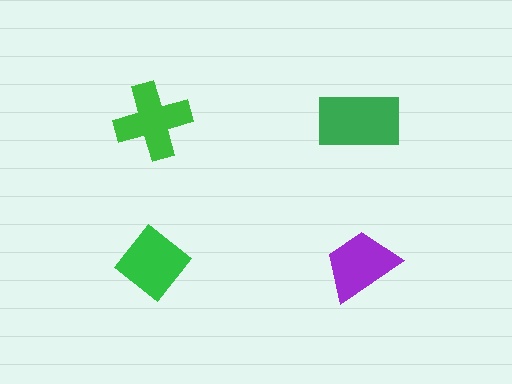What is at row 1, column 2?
A green rectangle.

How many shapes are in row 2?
2 shapes.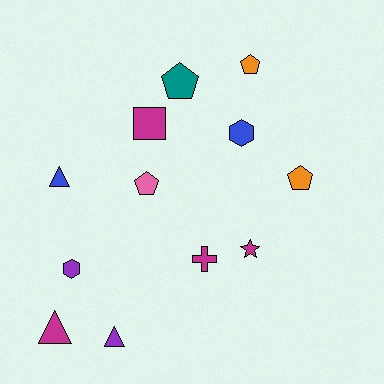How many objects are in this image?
There are 12 objects.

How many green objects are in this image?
There are no green objects.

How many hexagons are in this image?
There are 2 hexagons.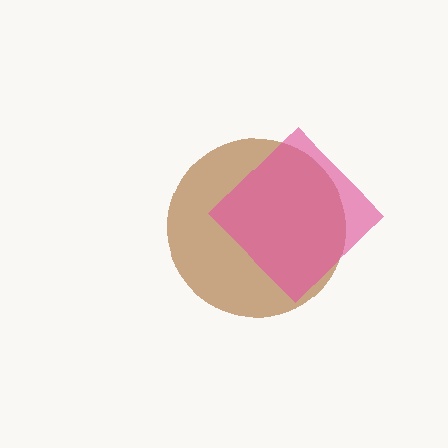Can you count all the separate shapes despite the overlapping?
Yes, there are 2 separate shapes.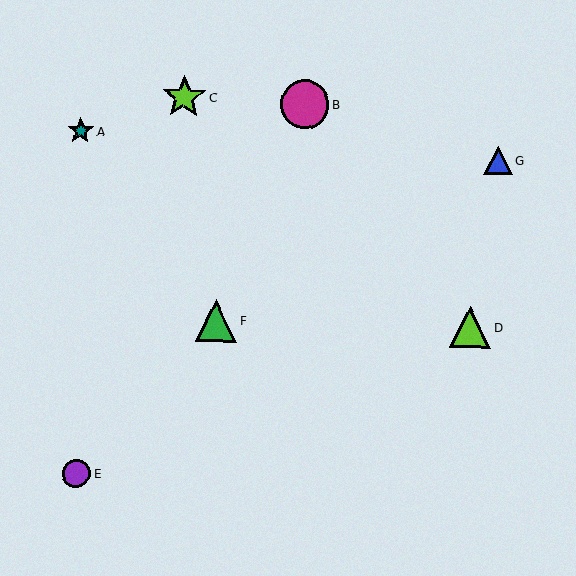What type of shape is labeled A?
Shape A is a teal star.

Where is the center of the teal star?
The center of the teal star is at (80, 131).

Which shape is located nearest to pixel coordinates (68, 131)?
The teal star (labeled A) at (80, 131) is nearest to that location.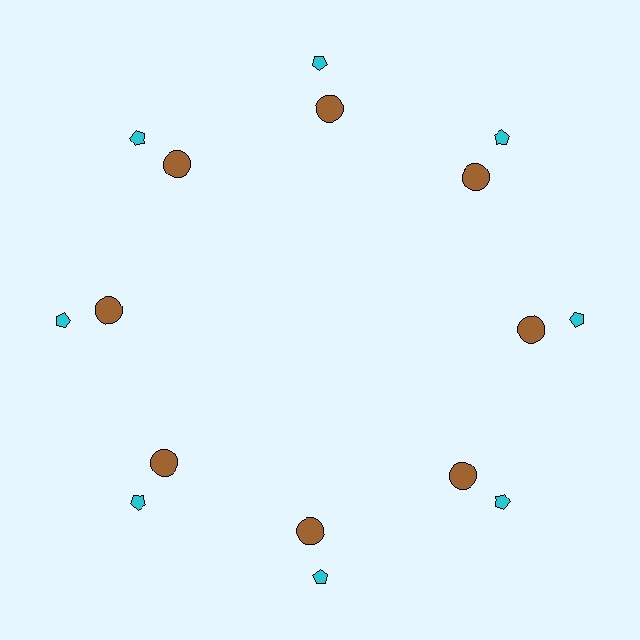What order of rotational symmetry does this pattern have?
This pattern has 8-fold rotational symmetry.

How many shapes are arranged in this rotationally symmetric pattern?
There are 16 shapes, arranged in 8 groups of 2.